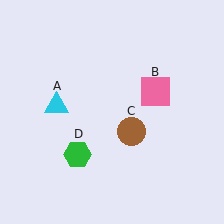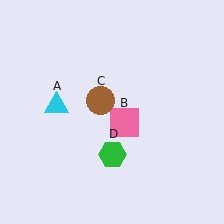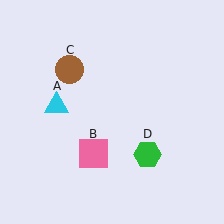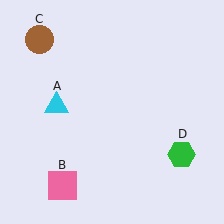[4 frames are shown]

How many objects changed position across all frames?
3 objects changed position: pink square (object B), brown circle (object C), green hexagon (object D).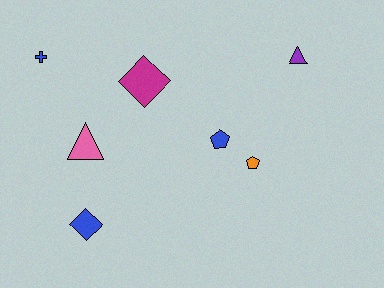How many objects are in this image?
There are 7 objects.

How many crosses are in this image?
There is 1 cross.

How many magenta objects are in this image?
There is 1 magenta object.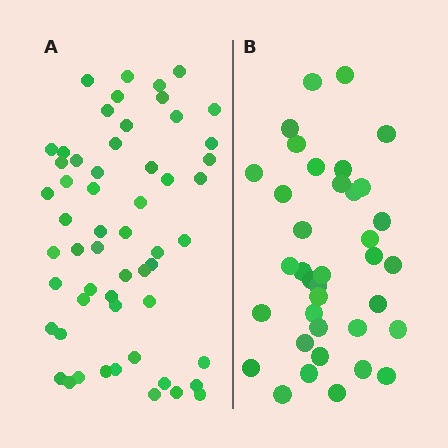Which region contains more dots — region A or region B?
Region A (the left region) has more dots.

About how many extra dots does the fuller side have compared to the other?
Region A has approximately 20 more dots than region B.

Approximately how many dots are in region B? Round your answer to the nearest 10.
About 40 dots. (The exact count is 37, which rounds to 40.)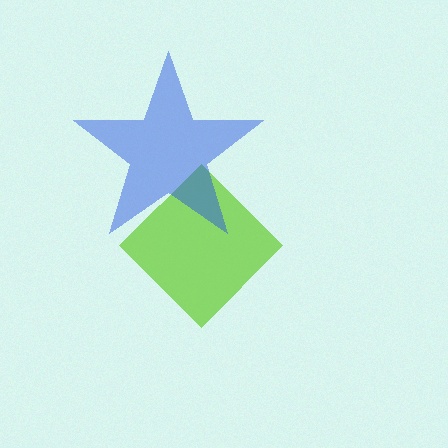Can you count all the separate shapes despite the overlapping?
Yes, there are 2 separate shapes.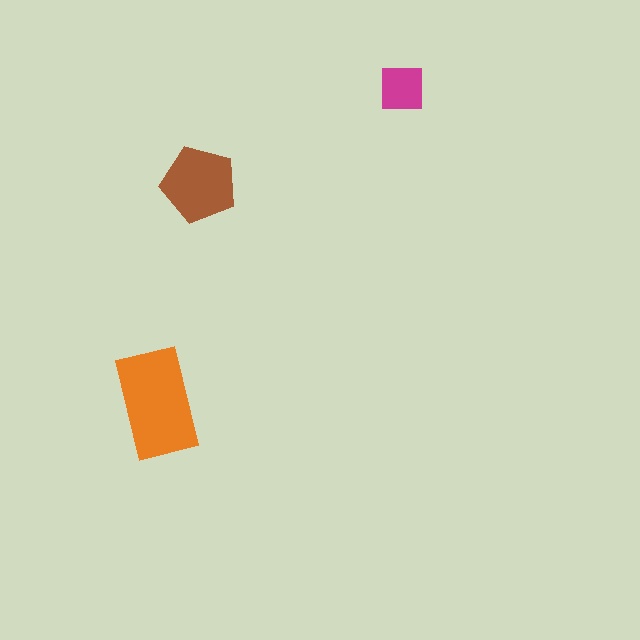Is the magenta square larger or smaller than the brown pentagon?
Smaller.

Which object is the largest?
The orange rectangle.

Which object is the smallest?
The magenta square.